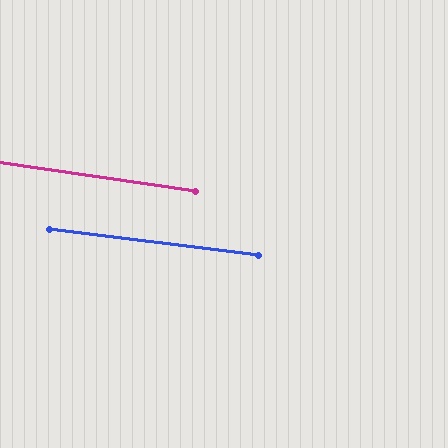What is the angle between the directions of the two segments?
Approximately 1 degree.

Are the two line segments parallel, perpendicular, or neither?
Parallel — their directions differ by only 1.3°.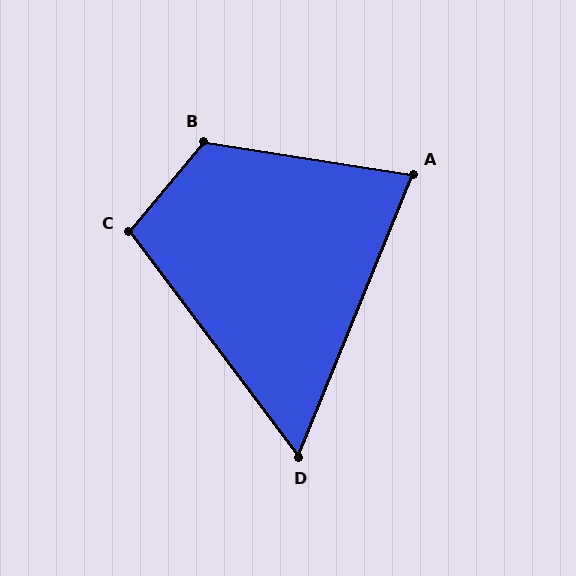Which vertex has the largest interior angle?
B, at approximately 121 degrees.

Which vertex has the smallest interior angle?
D, at approximately 59 degrees.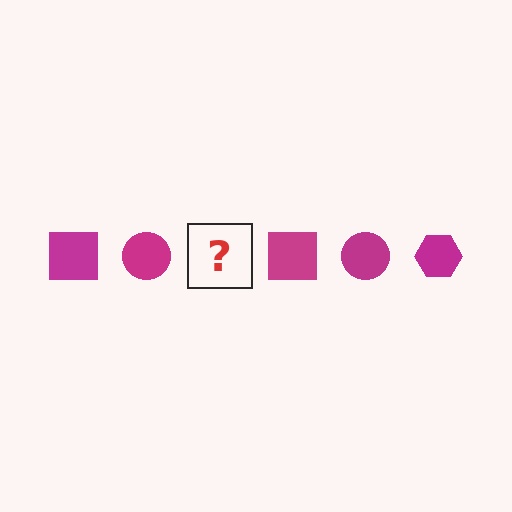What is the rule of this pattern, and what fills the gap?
The rule is that the pattern cycles through square, circle, hexagon shapes in magenta. The gap should be filled with a magenta hexagon.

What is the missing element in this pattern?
The missing element is a magenta hexagon.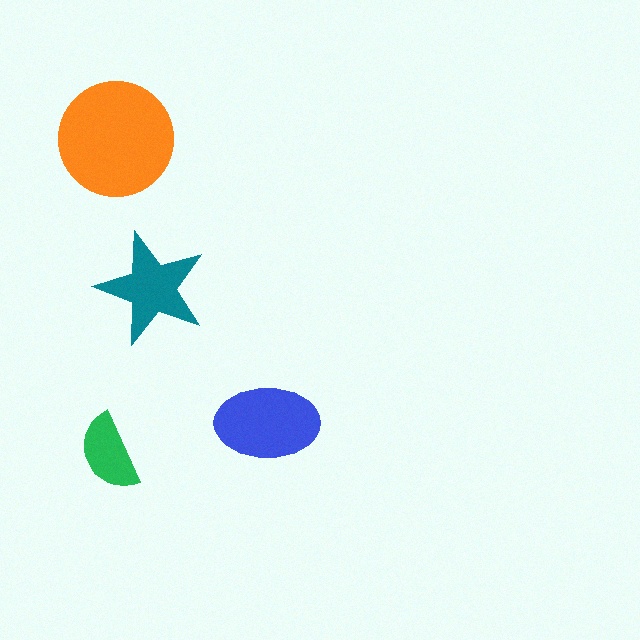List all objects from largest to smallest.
The orange circle, the blue ellipse, the teal star, the green semicircle.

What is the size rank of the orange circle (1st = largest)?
1st.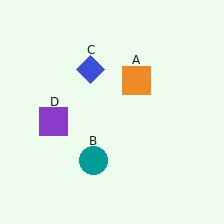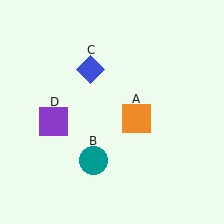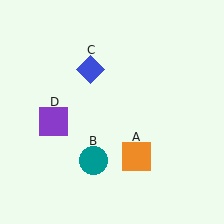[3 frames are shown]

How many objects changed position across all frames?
1 object changed position: orange square (object A).